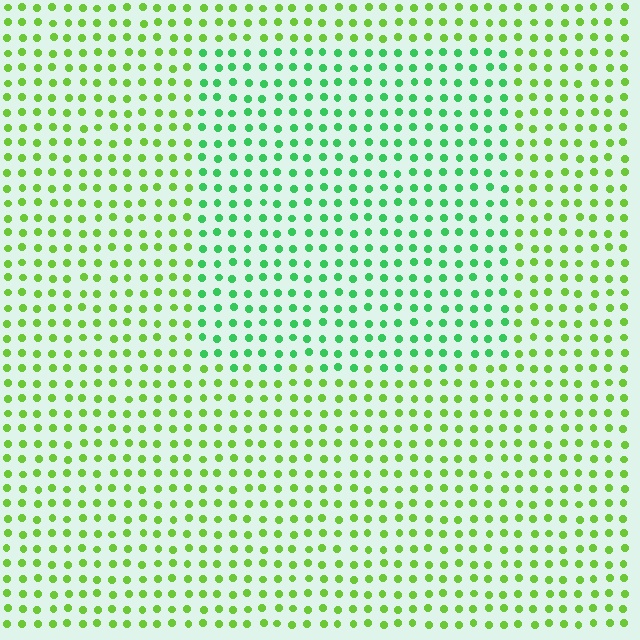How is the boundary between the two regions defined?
The boundary is defined purely by a slight shift in hue (about 37 degrees). Spacing, size, and orientation are identical on both sides.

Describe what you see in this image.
The image is filled with small lime elements in a uniform arrangement. A rectangle-shaped region is visible where the elements are tinted to a slightly different hue, forming a subtle color boundary.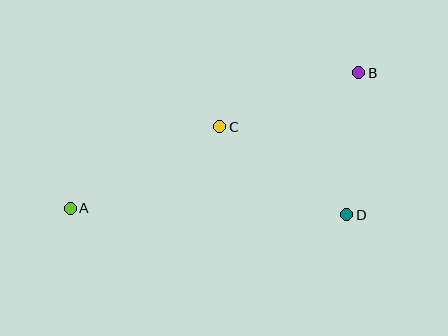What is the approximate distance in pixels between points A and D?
The distance between A and D is approximately 277 pixels.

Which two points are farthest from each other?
Points A and B are farthest from each other.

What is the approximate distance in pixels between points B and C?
The distance between B and C is approximately 149 pixels.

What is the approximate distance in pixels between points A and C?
The distance between A and C is approximately 171 pixels.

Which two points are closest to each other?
Points B and D are closest to each other.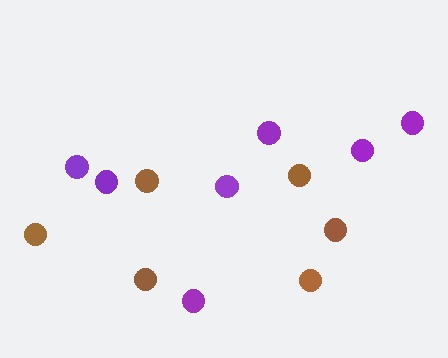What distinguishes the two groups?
There are 2 groups: one group of brown circles (6) and one group of purple circles (7).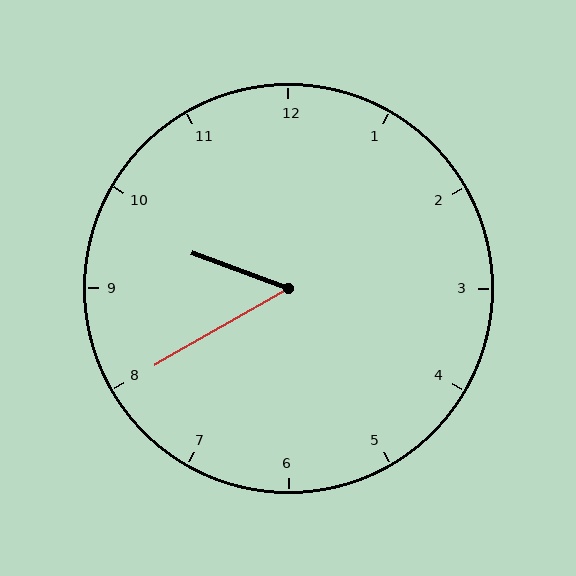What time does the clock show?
9:40.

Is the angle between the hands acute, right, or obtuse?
It is acute.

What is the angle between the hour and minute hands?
Approximately 50 degrees.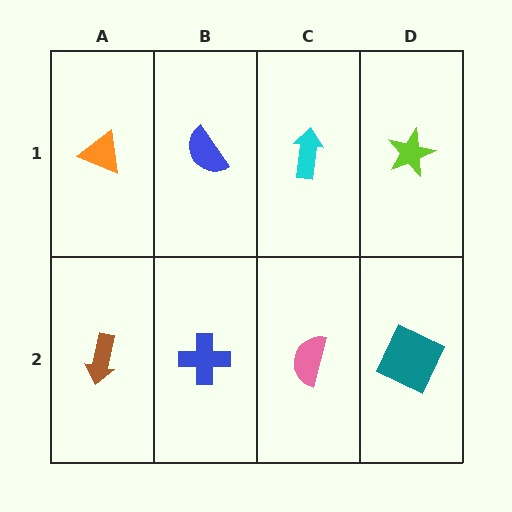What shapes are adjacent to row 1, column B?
A blue cross (row 2, column B), an orange triangle (row 1, column A), a cyan arrow (row 1, column C).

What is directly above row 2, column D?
A lime star.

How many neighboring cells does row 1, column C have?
3.